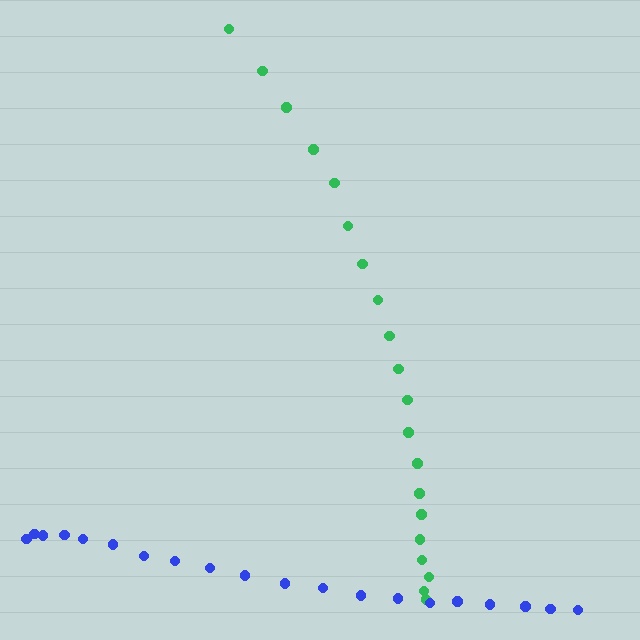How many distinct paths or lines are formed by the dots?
There are 2 distinct paths.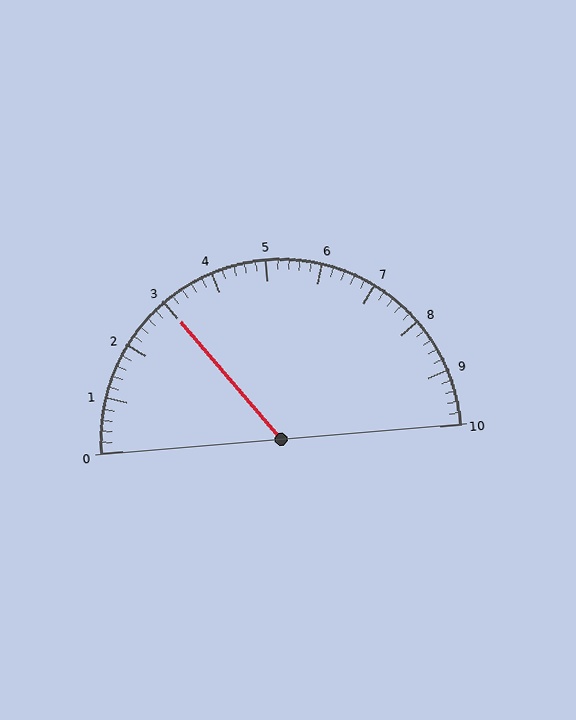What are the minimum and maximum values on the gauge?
The gauge ranges from 0 to 10.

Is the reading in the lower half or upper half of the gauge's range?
The reading is in the lower half of the range (0 to 10).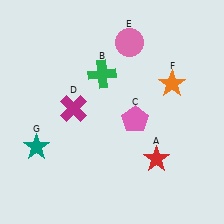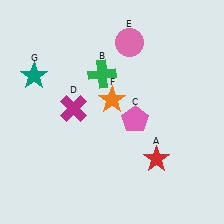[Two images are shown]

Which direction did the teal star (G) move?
The teal star (G) moved up.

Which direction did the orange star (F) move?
The orange star (F) moved left.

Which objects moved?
The objects that moved are: the orange star (F), the teal star (G).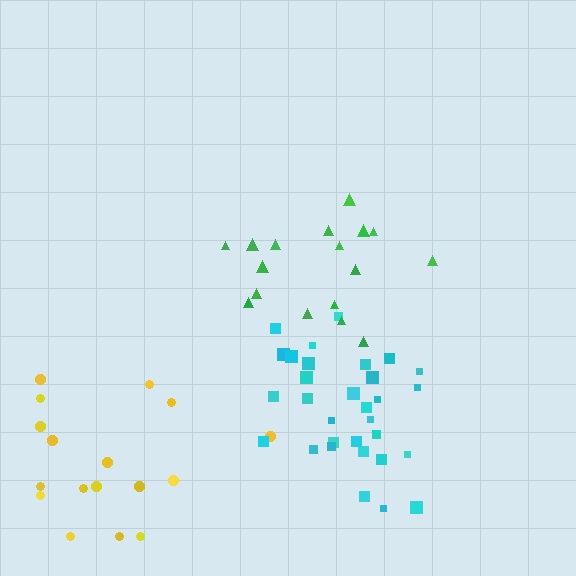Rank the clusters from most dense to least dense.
cyan, green, yellow.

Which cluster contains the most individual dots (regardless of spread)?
Cyan (32).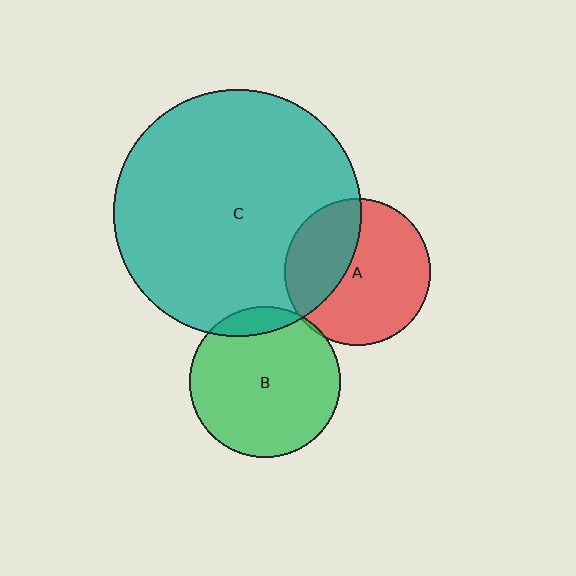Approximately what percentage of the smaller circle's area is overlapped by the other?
Approximately 10%.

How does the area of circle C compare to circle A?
Approximately 2.8 times.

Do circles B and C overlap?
Yes.